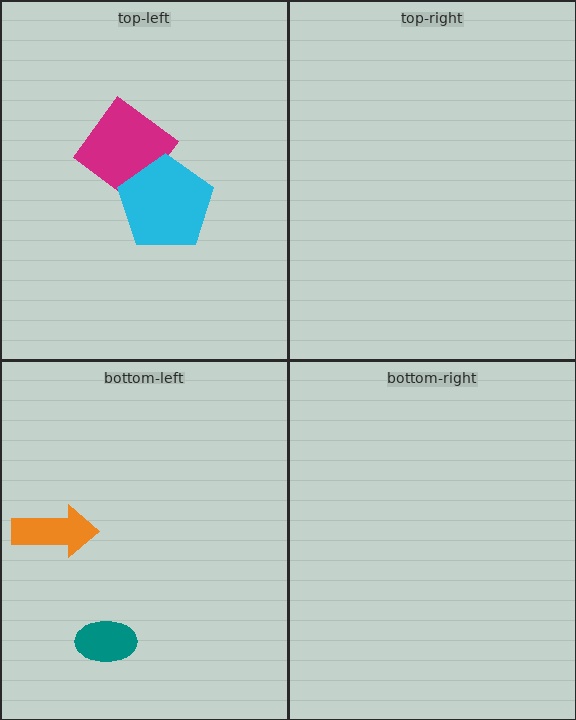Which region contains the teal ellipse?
The bottom-left region.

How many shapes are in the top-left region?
2.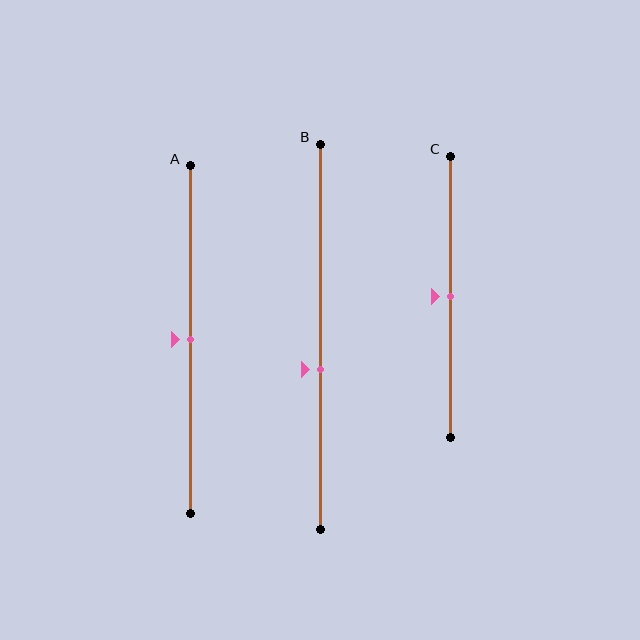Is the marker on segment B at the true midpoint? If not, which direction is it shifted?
No, the marker on segment B is shifted downward by about 8% of the segment length.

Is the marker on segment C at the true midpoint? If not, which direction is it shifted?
Yes, the marker on segment C is at the true midpoint.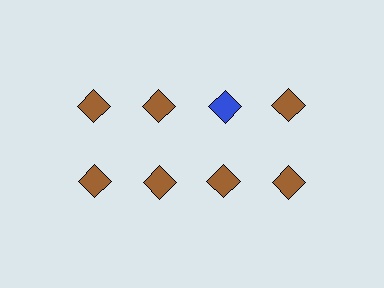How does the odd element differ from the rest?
It has a different color: blue instead of brown.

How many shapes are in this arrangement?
There are 8 shapes arranged in a grid pattern.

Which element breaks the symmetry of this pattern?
The blue diamond in the top row, center column breaks the symmetry. All other shapes are brown diamonds.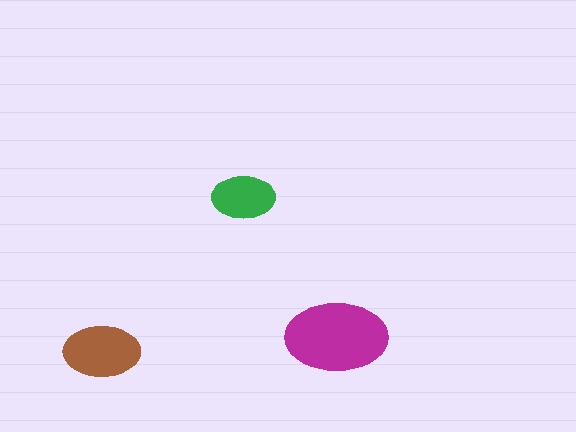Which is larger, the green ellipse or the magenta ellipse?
The magenta one.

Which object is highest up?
The green ellipse is topmost.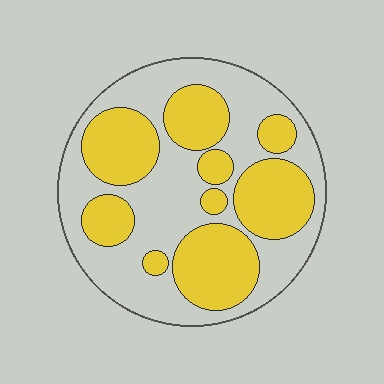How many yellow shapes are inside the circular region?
9.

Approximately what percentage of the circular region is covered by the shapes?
Approximately 45%.